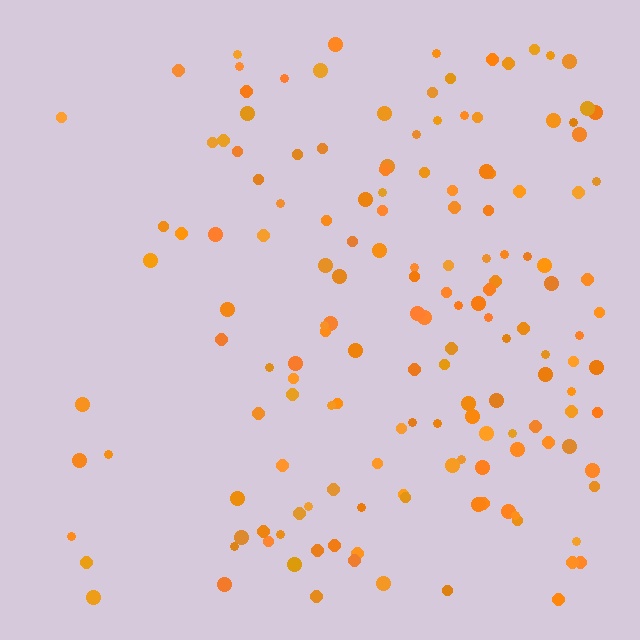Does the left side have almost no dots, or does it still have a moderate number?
Still a moderate number, just noticeably fewer than the right.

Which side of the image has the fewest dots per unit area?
The left.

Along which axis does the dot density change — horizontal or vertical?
Horizontal.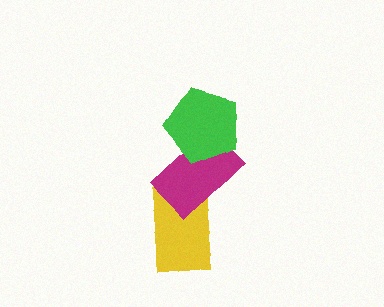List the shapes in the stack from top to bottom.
From top to bottom: the green pentagon, the magenta rectangle, the yellow rectangle.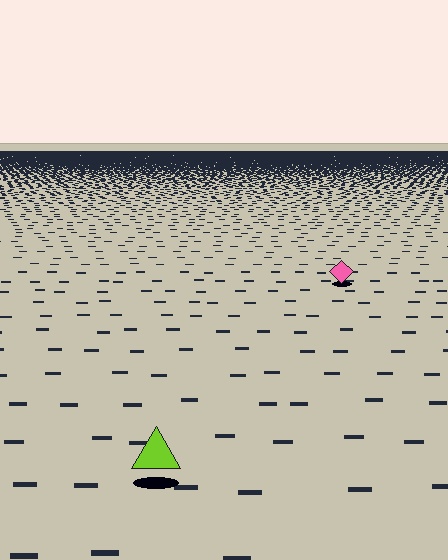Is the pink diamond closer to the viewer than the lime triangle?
No. The lime triangle is closer — you can tell from the texture gradient: the ground texture is coarser near it.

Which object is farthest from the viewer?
The pink diamond is farthest from the viewer. It appears smaller and the ground texture around it is denser.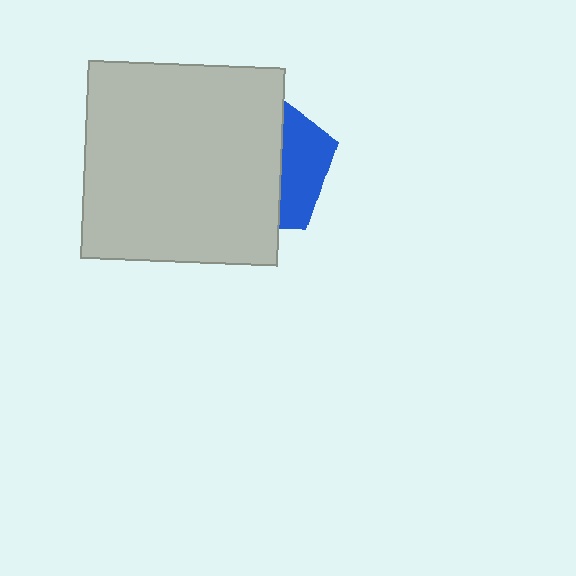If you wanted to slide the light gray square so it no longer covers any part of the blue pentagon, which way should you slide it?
Slide it left — that is the most direct way to separate the two shapes.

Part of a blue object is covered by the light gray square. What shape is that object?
It is a pentagon.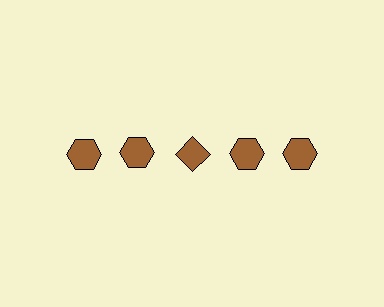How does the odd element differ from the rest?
It has a different shape: diamond instead of hexagon.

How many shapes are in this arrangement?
There are 5 shapes arranged in a grid pattern.